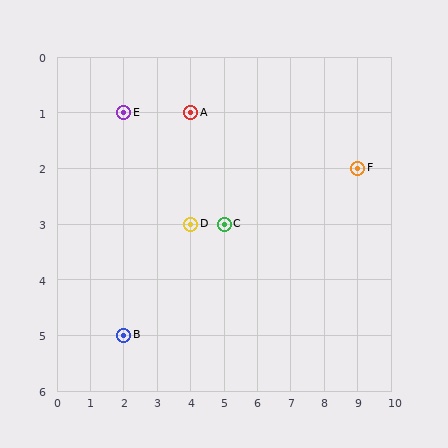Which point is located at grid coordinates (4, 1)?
Point A is at (4, 1).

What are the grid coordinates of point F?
Point F is at grid coordinates (9, 2).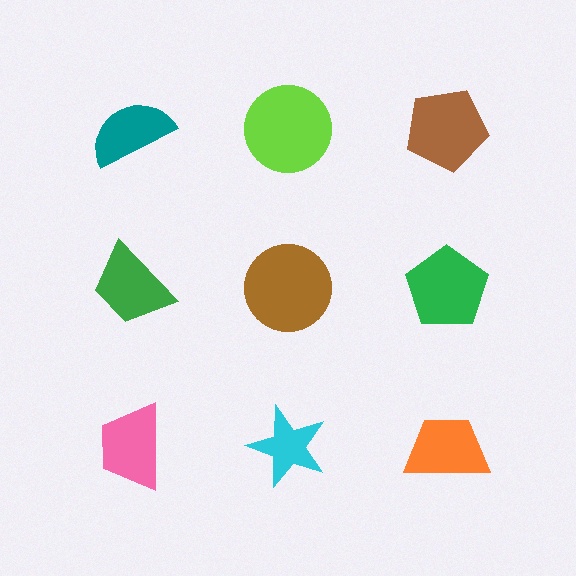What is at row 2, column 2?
A brown circle.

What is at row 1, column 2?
A lime circle.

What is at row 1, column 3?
A brown pentagon.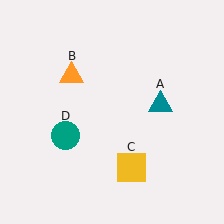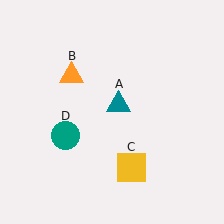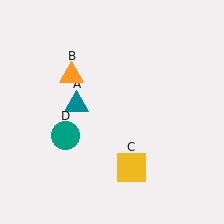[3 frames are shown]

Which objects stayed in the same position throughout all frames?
Orange triangle (object B) and yellow square (object C) and teal circle (object D) remained stationary.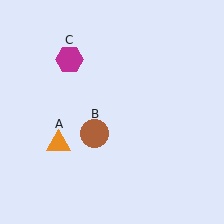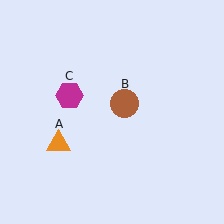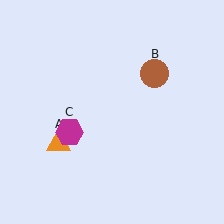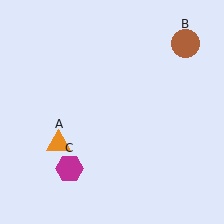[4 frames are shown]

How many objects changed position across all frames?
2 objects changed position: brown circle (object B), magenta hexagon (object C).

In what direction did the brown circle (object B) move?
The brown circle (object B) moved up and to the right.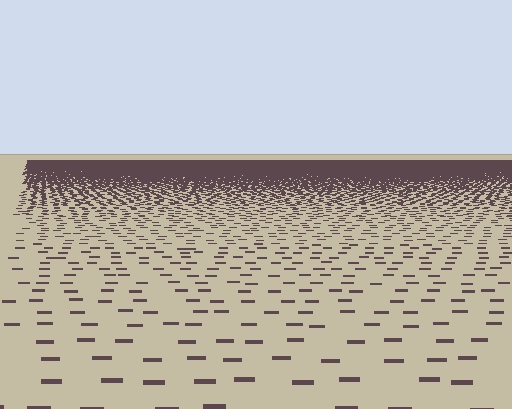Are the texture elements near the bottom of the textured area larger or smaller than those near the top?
Larger. Near the bottom, elements are closer to the viewer and appear at a bigger on-screen size.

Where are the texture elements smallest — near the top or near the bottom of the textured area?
Near the top.